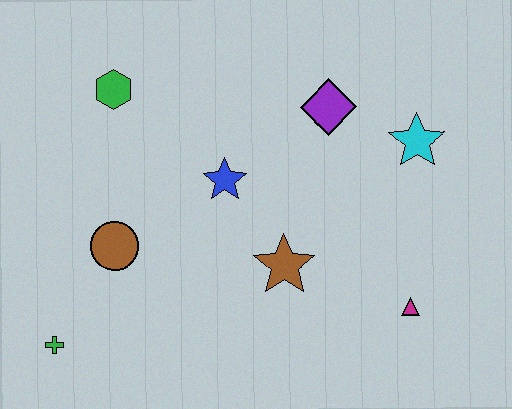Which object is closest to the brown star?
The blue star is closest to the brown star.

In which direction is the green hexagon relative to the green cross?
The green hexagon is above the green cross.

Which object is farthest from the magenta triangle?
The green hexagon is farthest from the magenta triangle.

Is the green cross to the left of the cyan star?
Yes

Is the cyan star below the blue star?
No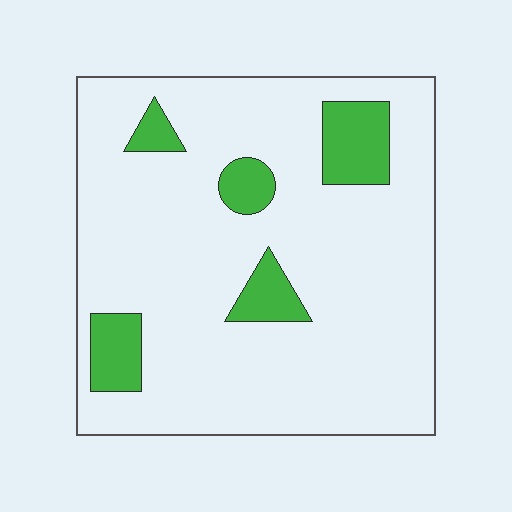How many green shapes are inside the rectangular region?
5.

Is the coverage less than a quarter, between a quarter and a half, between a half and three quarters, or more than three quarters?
Less than a quarter.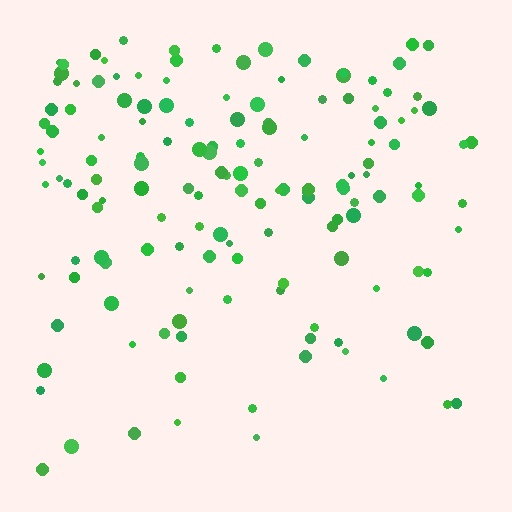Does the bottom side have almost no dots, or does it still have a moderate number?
Still a moderate number, just noticeably fewer than the top.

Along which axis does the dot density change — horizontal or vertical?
Vertical.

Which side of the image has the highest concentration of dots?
The top.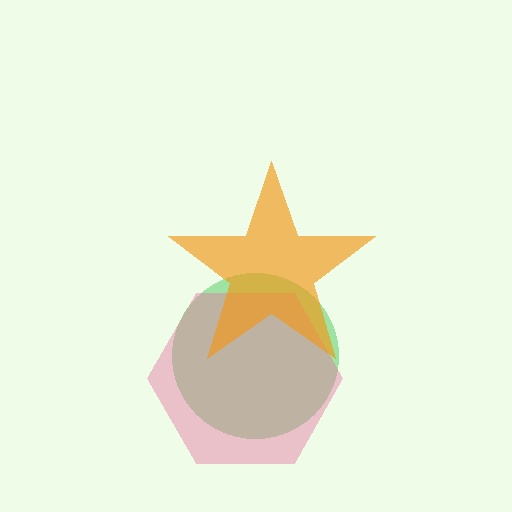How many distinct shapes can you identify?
There are 3 distinct shapes: a green circle, a pink hexagon, an orange star.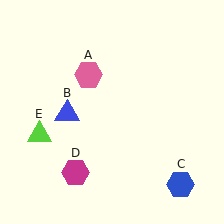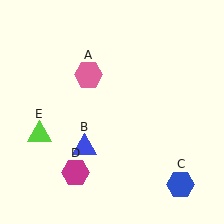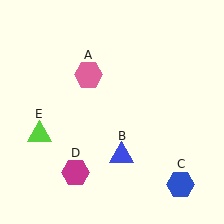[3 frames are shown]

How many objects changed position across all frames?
1 object changed position: blue triangle (object B).